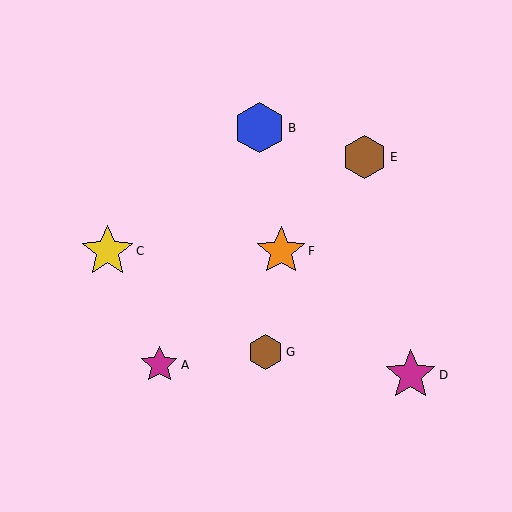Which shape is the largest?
The yellow star (labeled C) is the largest.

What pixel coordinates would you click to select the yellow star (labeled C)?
Click at (107, 251) to select the yellow star C.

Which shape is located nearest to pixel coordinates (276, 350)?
The brown hexagon (labeled G) at (266, 352) is nearest to that location.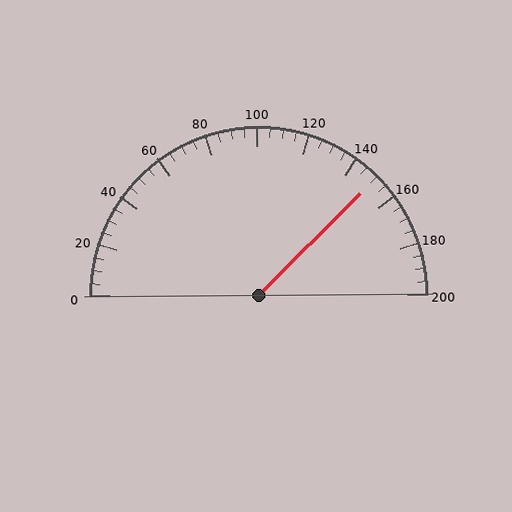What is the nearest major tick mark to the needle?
The nearest major tick mark is 160.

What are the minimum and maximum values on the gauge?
The gauge ranges from 0 to 200.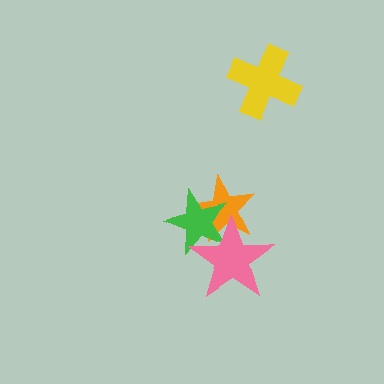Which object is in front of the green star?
The pink star is in front of the green star.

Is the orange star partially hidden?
Yes, it is partially covered by another shape.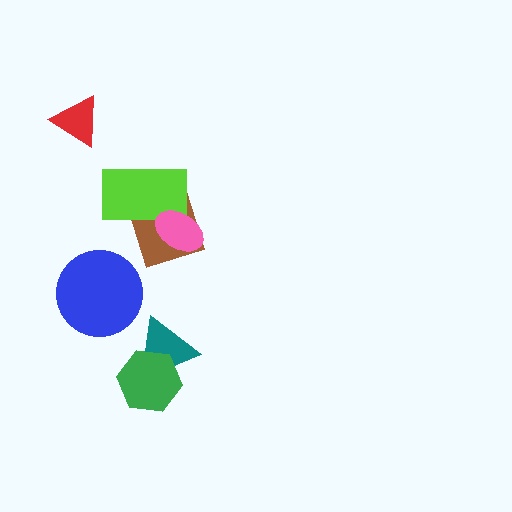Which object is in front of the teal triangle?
The green hexagon is in front of the teal triangle.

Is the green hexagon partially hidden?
No, no other shape covers it.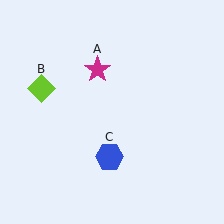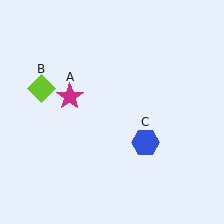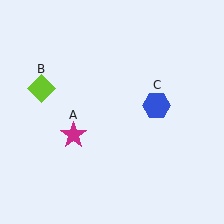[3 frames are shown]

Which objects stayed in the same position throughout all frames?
Lime diamond (object B) remained stationary.